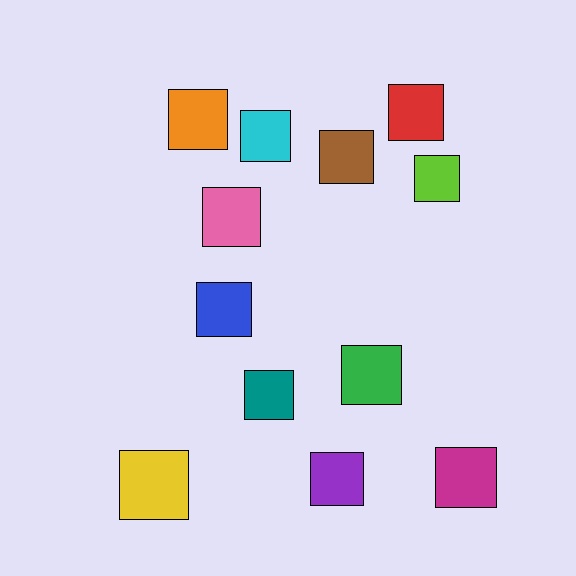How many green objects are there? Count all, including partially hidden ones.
There is 1 green object.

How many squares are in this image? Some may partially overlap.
There are 12 squares.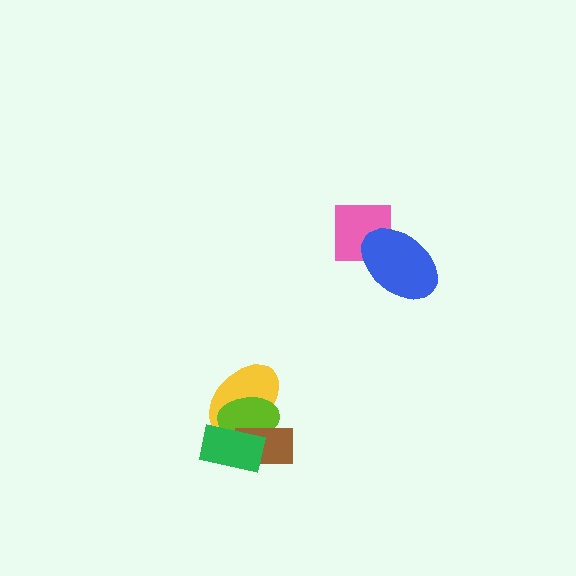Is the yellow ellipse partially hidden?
Yes, it is partially covered by another shape.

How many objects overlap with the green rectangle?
3 objects overlap with the green rectangle.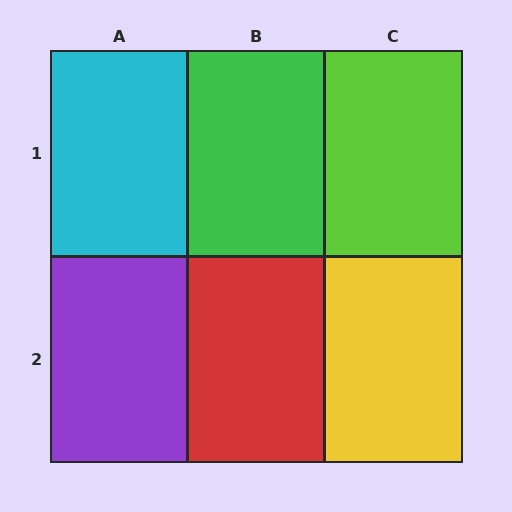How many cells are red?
1 cell is red.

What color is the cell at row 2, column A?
Purple.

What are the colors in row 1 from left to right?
Cyan, green, lime.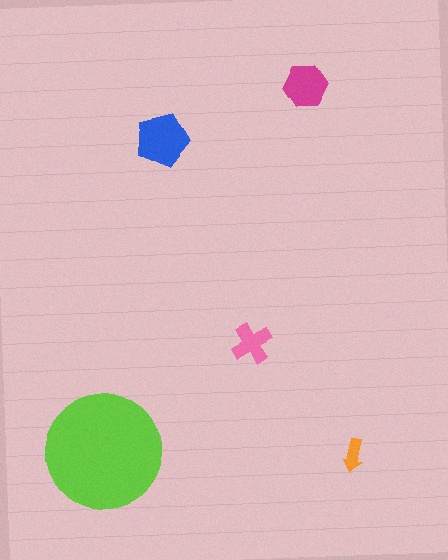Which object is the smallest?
The orange arrow.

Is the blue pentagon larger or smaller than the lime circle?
Smaller.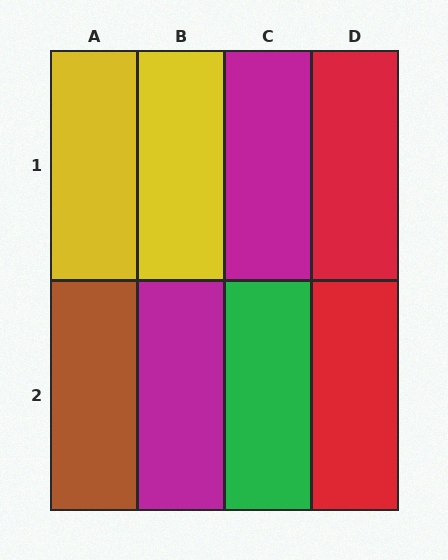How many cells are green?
1 cell is green.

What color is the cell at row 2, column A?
Brown.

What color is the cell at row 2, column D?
Red.